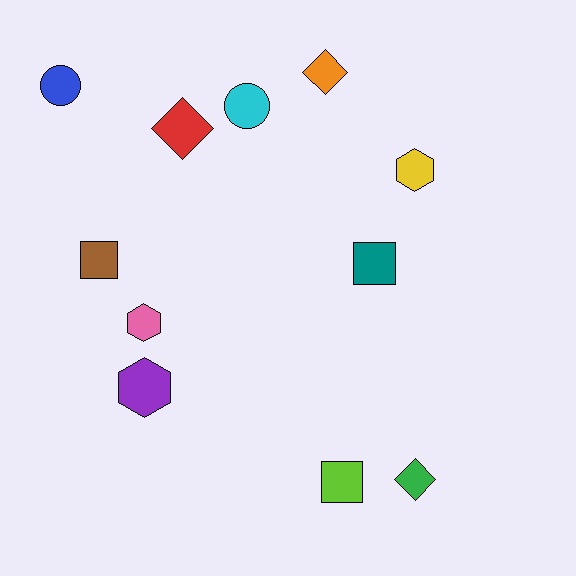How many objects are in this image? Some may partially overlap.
There are 11 objects.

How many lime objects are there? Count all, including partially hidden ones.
There is 1 lime object.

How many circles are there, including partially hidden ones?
There are 2 circles.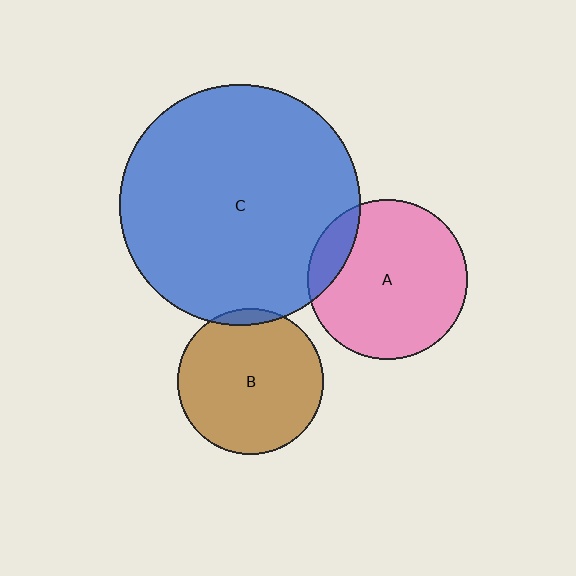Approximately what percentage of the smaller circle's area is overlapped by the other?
Approximately 15%.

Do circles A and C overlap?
Yes.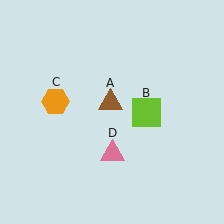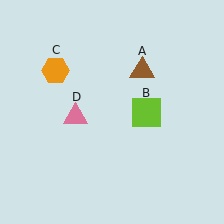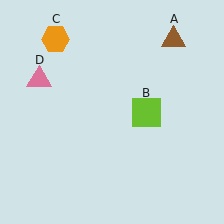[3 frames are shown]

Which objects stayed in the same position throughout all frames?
Lime square (object B) remained stationary.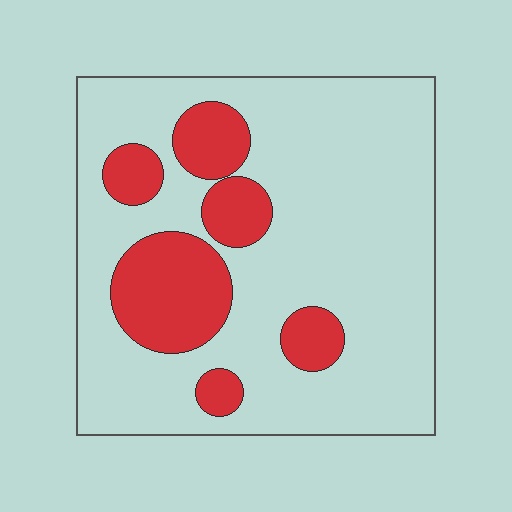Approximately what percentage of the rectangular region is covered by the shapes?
Approximately 20%.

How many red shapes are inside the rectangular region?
6.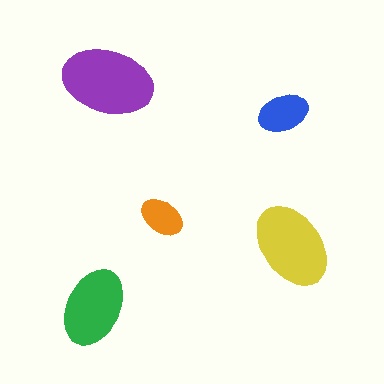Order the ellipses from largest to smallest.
the purple one, the yellow one, the green one, the blue one, the orange one.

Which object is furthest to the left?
The green ellipse is leftmost.